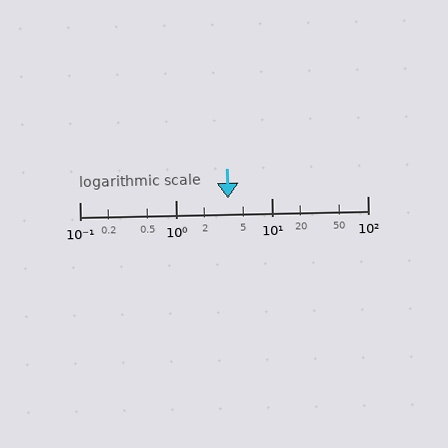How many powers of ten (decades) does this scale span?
The scale spans 3 decades, from 0.1 to 100.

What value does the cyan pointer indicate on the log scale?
The pointer indicates approximately 3.5.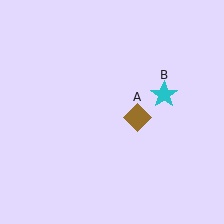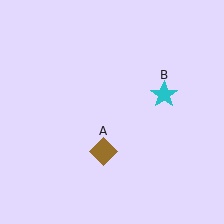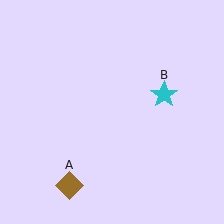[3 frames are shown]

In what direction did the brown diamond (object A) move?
The brown diamond (object A) moved down and to the left.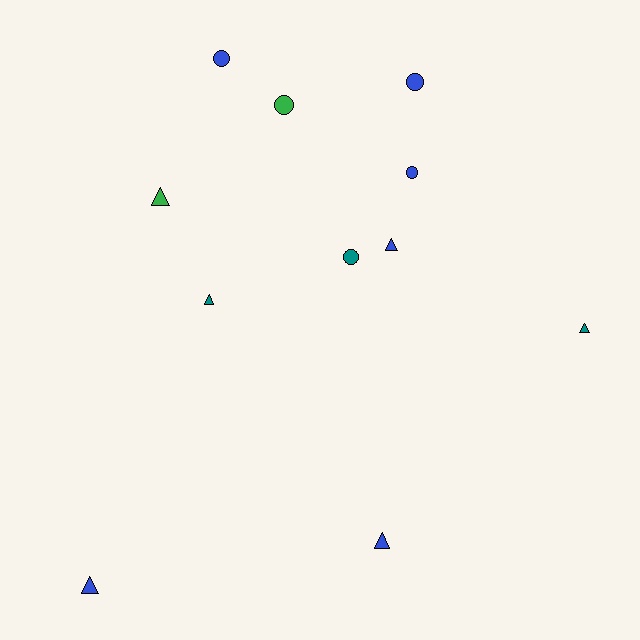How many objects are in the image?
There are 11 objects.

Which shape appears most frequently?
Triangle, with 6 objects.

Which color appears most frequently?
Blue, with 6 objects.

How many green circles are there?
There is 1 green circle.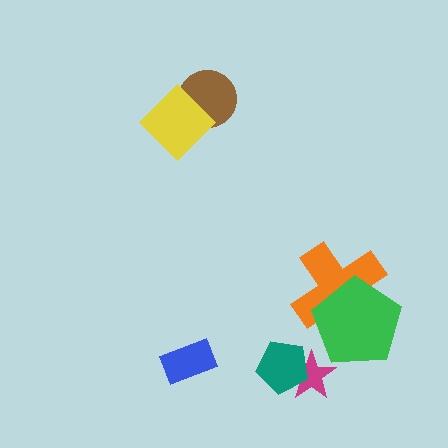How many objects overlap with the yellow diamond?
1 object overlaps with the yellow diamond.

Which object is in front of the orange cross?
The green pentagon is in front of the orange cross.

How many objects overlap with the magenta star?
1 object overlaps with the magenta star.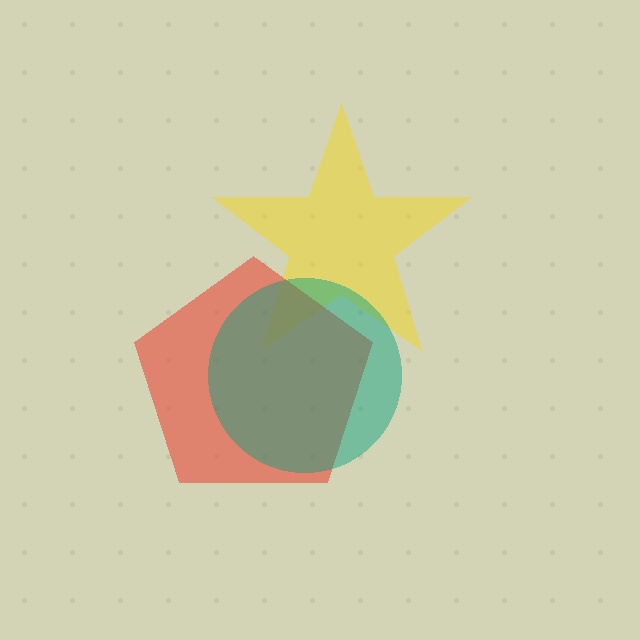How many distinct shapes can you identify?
There are 3 distinct shapes: a yellow star, a red pentagon, a teal circle.